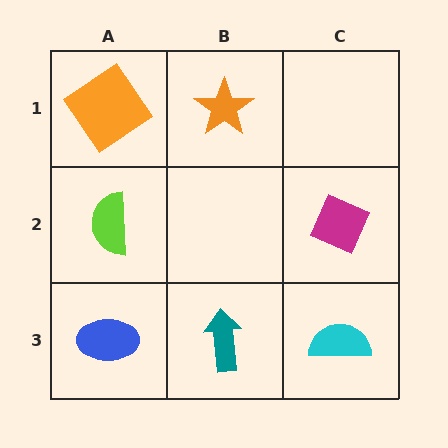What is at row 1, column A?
An orange diamond.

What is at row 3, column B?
A teal arrow.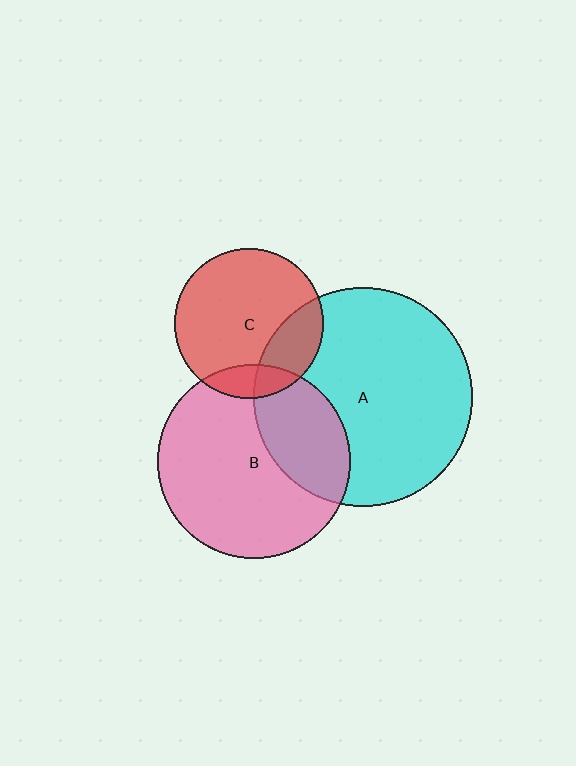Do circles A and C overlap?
Yes.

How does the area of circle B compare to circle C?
Approximately 1.7 times.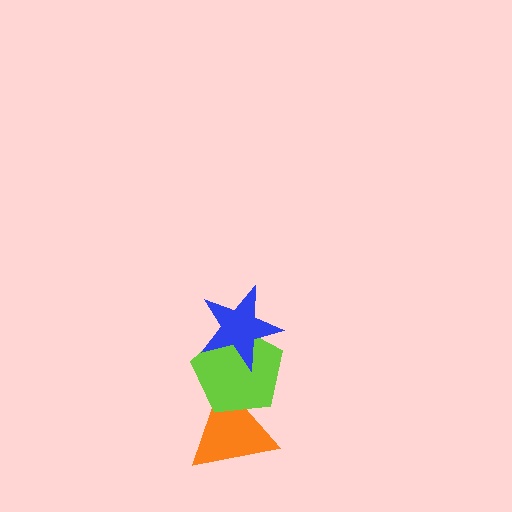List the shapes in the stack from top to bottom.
From top to bottom: the blue star, the lime pentagon, the orange triangle.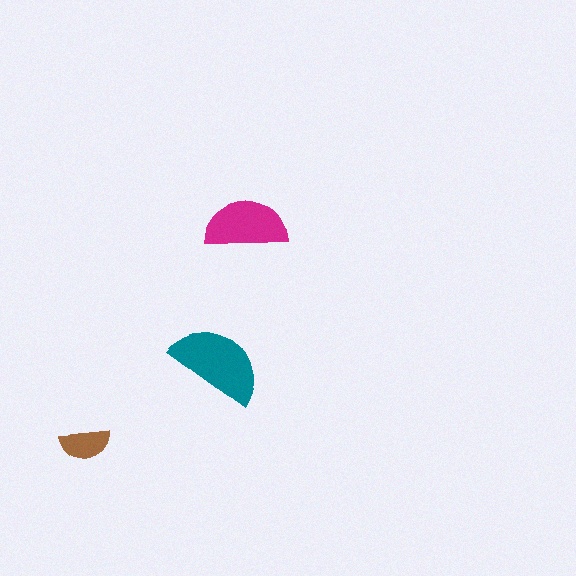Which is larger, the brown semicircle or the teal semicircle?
The teal one.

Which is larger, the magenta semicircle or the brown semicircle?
The magenta one.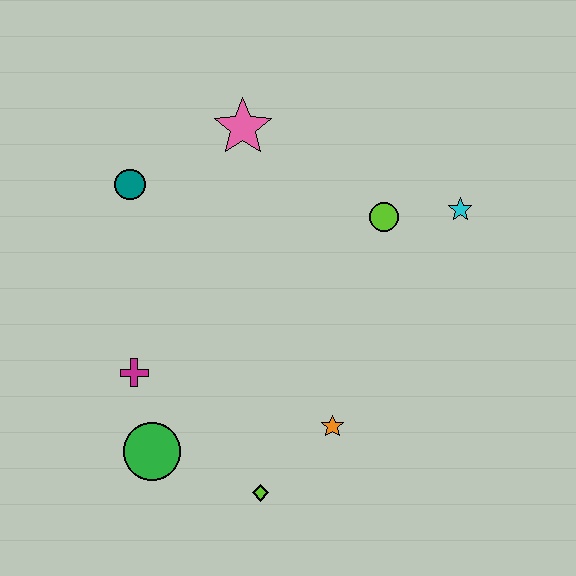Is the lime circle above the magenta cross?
Yes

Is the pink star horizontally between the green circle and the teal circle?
No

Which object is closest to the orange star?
The lime diamond is closest to the orange star.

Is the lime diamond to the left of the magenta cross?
No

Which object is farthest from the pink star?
The lime diamond is farthest from the pink star.